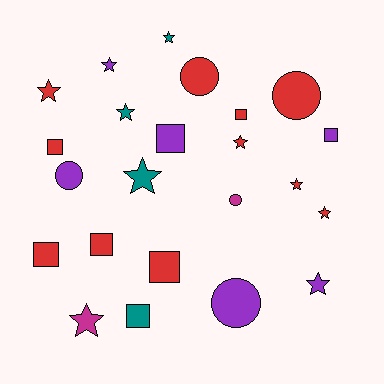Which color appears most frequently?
Red, with 11 objects.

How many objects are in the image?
There are 23 objects.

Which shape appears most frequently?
Star, with 10 objects.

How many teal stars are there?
There are 3 teal stars.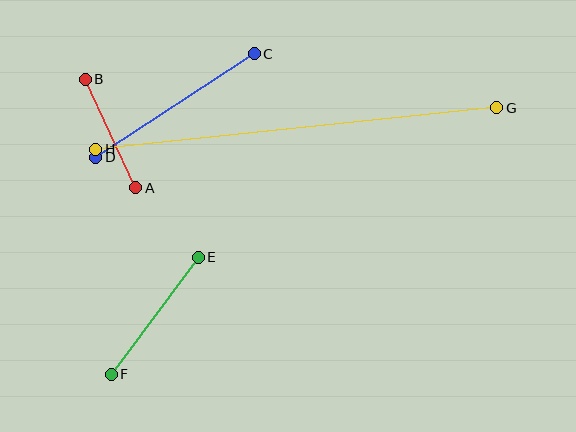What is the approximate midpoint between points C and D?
The midpoint is at approximately (175, 106) pixels.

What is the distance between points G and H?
The distance is approximately 403 pixels.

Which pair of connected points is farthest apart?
Points G and H are farthest apart.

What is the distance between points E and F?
The distance is approximately 146 pixels.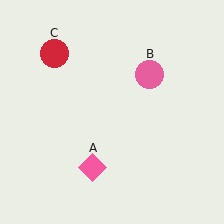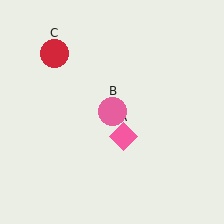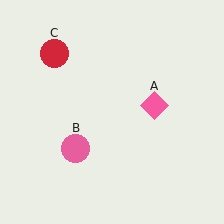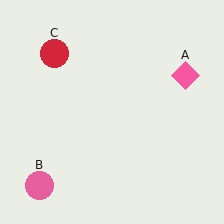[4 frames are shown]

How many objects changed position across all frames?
2 objects changed position: pink diamond (object A), pink circle (object B).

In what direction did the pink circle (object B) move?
The pink circle (object B) moved down and to the left.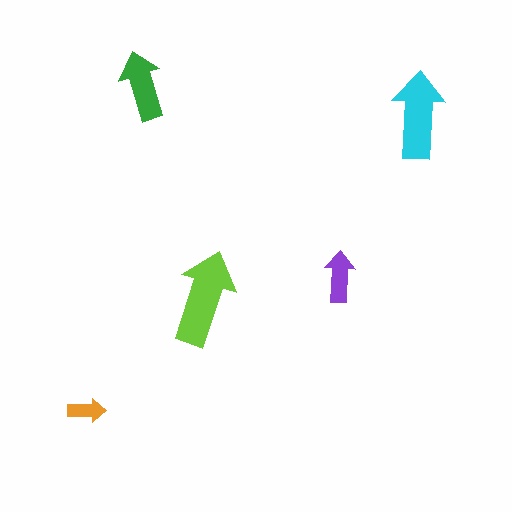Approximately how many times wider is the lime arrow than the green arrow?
About 1.5 times wider.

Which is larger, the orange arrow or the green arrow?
The green one.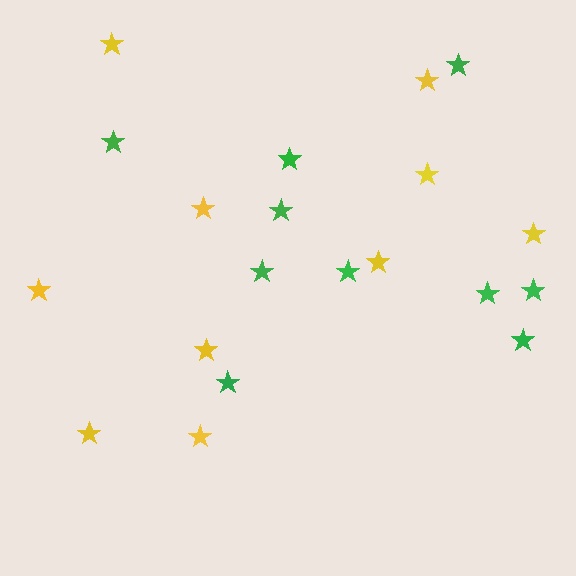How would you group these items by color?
There are 2 groups: one group of yellow stars (10) and one group of green stars (10).